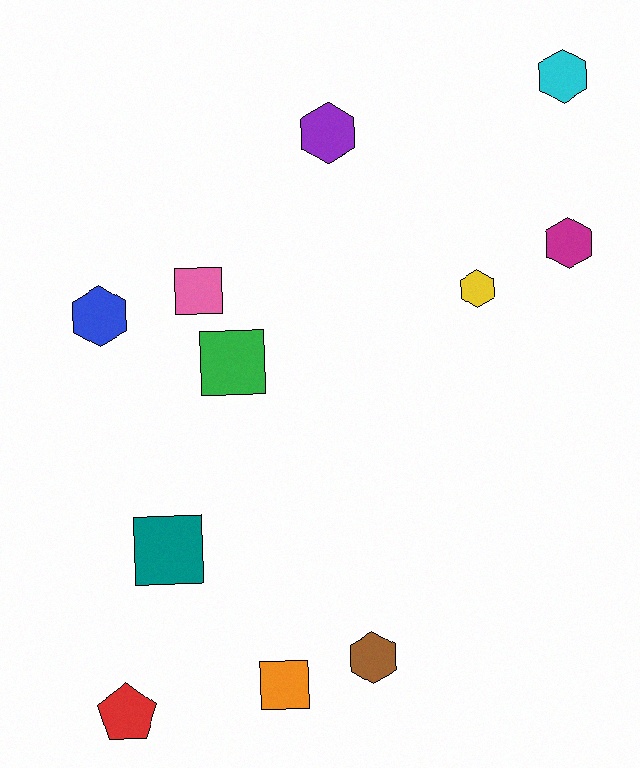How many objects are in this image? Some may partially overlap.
There are 11 objects.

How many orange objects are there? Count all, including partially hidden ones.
There is 1 orange object.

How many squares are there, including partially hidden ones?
There are 4 squares.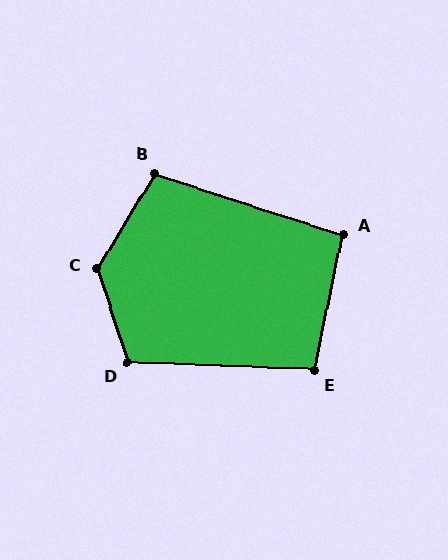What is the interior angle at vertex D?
Approximately 110 degrees (obtuse).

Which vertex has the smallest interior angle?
A, at approximately 96 degrees.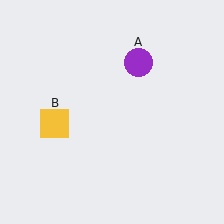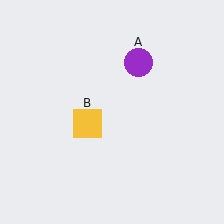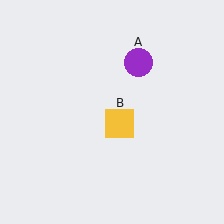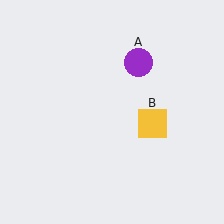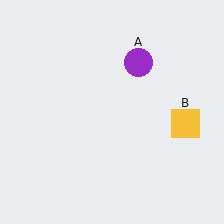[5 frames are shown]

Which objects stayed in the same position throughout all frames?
Purple circle (object A) remained stationary.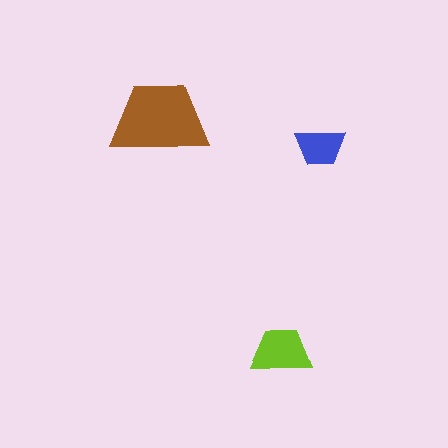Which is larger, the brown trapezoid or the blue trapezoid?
The brown one.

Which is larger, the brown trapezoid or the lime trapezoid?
The brown one.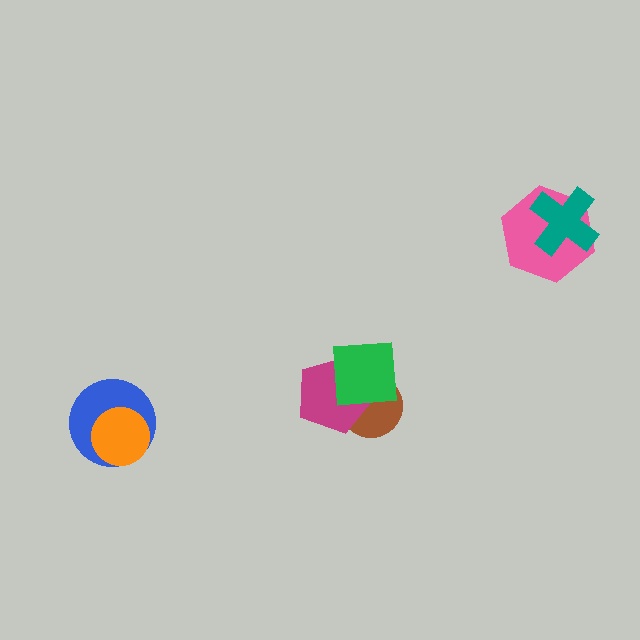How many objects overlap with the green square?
2 objects overlap with the green square.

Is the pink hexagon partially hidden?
Yes, it is partially covered by another shape.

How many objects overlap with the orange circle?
1 object overlaps with the orange circle.